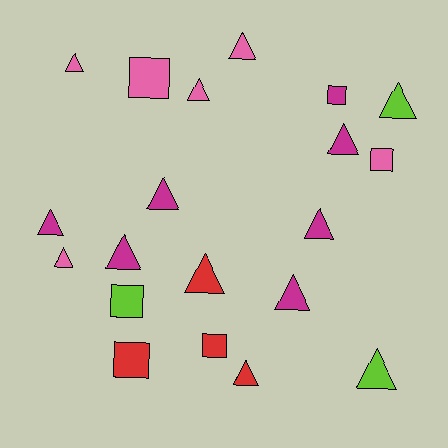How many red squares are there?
There are 2 red squares.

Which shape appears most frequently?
Triangle, with 14 objects.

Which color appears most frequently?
Magenta, with 7 objects.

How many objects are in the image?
There are 20 objects.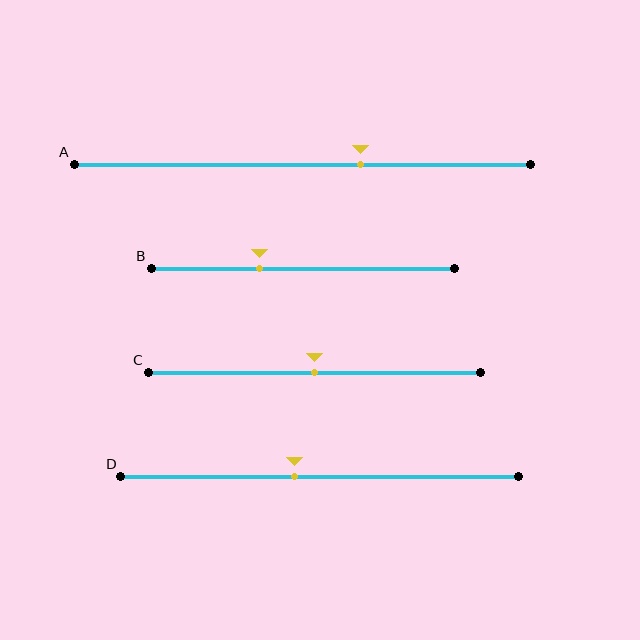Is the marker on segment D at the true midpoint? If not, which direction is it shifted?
No, the marker on segment D is shifted to the left by about 6% of the segment length.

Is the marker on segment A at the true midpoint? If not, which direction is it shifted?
No, the marker on segment A is shifted to the right by about 13% of the segment length.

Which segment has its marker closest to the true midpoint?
Segment C has its marker closest to the true midpoint.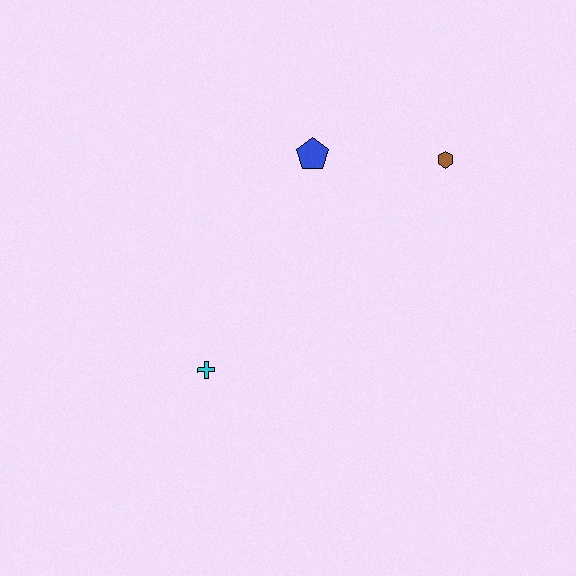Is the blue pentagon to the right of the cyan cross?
Yes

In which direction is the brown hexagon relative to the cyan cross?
The brown hexagon is to the right of the cyan cross.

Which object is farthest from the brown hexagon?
The cyan cross is farthest from the brown hexagon.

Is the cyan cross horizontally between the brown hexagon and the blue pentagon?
No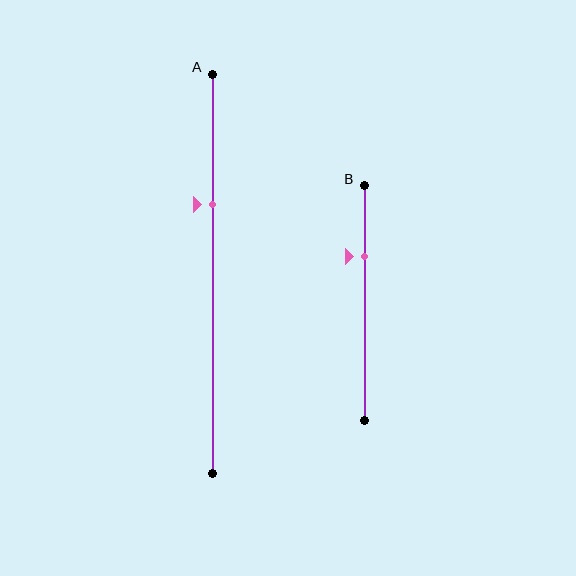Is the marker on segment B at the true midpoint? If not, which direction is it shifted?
No, the marker on segment B is shifted upward by about 20% of the segment length.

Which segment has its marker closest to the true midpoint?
Segment A has its marker closest to the true midpoint.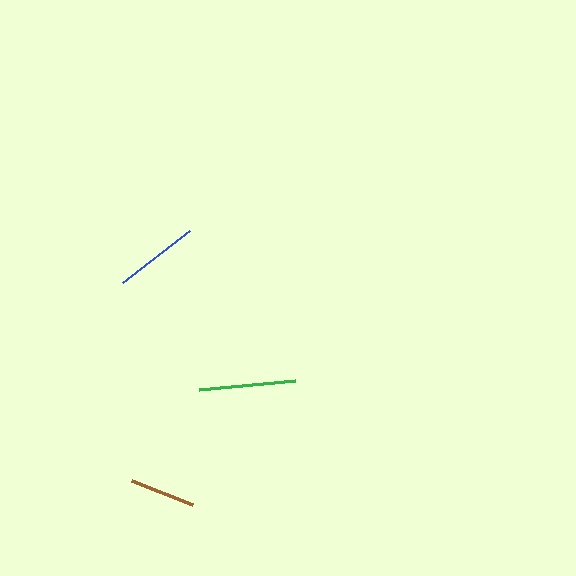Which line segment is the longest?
The green line is the longest at approximately 96 pixels.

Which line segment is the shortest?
The brown line is the shortest at approximately 66 pixels.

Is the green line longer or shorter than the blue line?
The green line is longer than the blue line.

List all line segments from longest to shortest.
From longest to shortest: green, blue, brown.